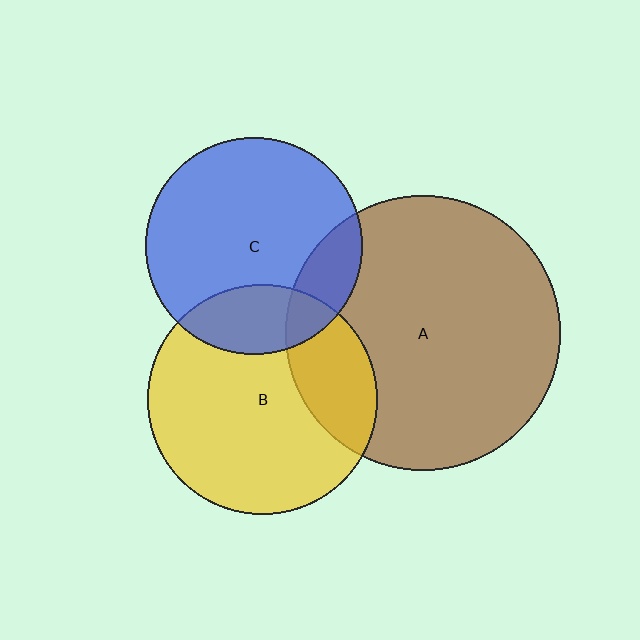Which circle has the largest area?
Circle A (brown).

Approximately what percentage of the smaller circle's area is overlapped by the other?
Approximately 15%.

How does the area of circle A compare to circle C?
Approximately 1.6 times.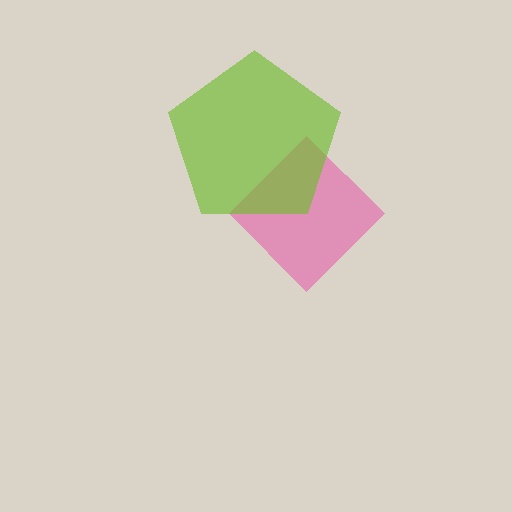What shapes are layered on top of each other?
The layered shapes are: a pink diamond, a lime pentagon.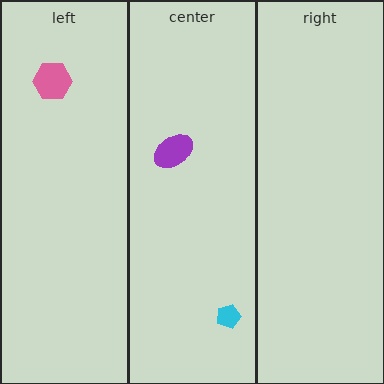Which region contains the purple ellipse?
The center region.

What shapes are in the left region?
The pink hexagon.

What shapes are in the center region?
The cyan pentagon, the purple ellipse.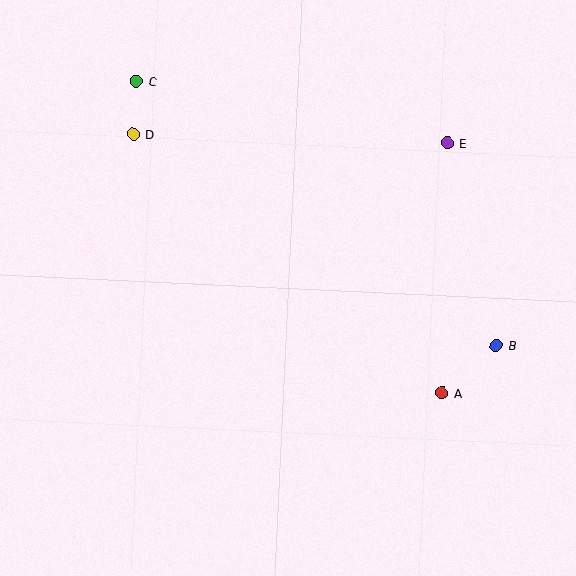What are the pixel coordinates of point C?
Point C is at (136, 81).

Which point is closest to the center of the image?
Point A at (442, 393) is closest to the center.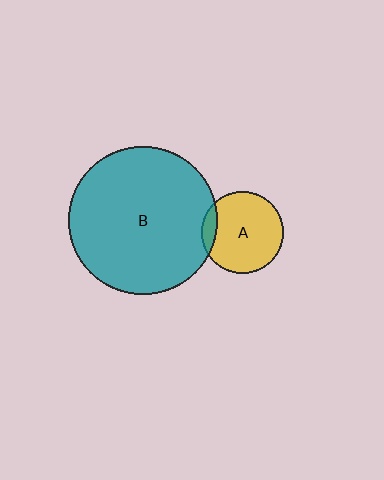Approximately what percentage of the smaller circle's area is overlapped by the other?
Approximately 10%.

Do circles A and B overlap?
Yes.